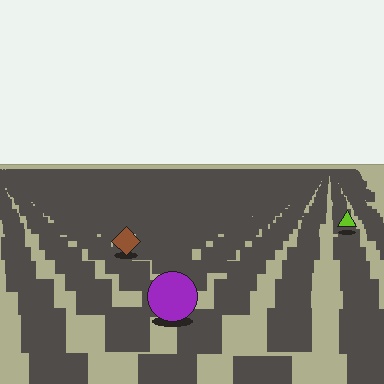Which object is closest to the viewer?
The purple circle is closest. The texture marks near it are larger and more spread out.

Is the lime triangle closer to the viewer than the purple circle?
No. The purple circle is closer — you can tell from the texture gradient: the ground texture is coarser near it.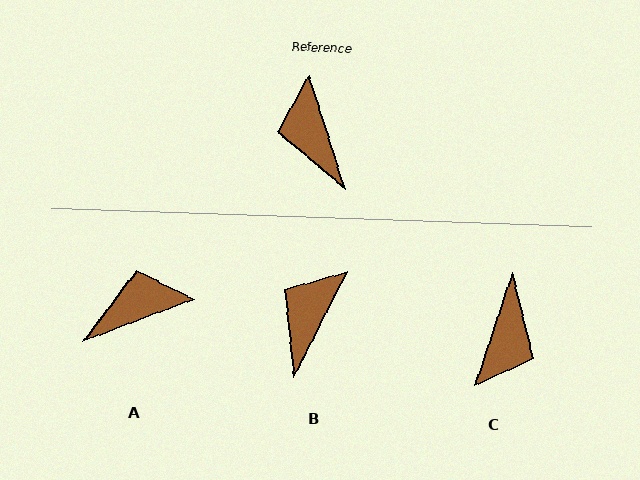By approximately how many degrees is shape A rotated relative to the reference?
Approximately 87 degrees clockwise.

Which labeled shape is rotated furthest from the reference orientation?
C, about 144 degrees away.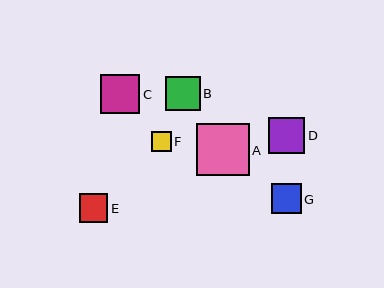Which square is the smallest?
Square F is the smallest with a size of approximately 20 pixels.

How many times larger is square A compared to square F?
Square A is approximately 2.6 times the size of square F.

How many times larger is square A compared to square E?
Square A is approximately 1.9 times the size of square E.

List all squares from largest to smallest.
From largest to smallest: A, C, D, B, G, E, F.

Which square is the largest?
Square A is the largest with a size of approximately 53 pixels.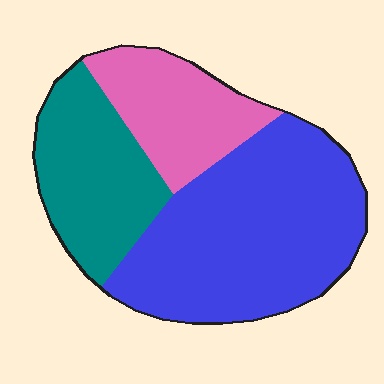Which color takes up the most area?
Blue, at roughly 50%.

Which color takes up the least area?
Pink, at roughly 20%.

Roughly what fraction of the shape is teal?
Teal takes up between a quarter and a half of the shape.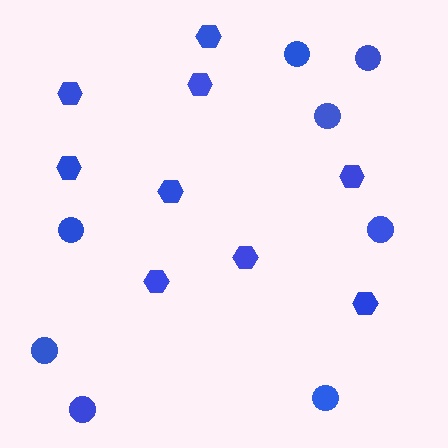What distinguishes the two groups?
There are 2 groups: one group of circles (8) and one group of hexagons (9).